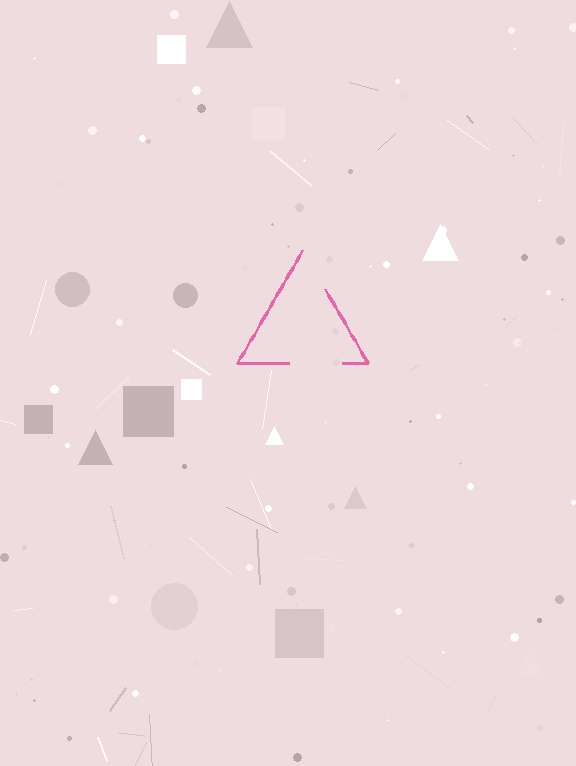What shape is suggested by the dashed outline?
The dashed outline suggests a triangle.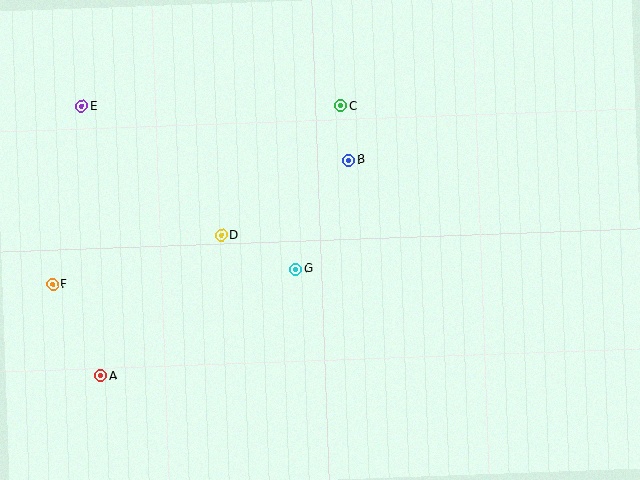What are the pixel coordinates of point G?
Point G is at (296, 269).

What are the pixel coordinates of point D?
Point D is at (221, 235).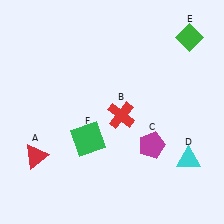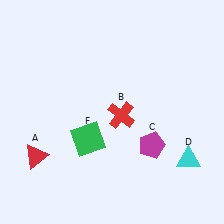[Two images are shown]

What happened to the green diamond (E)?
The green diamond (E) was removed in Image 2. It was in the top-right area of Image 1.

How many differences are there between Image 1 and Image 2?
There is 1 difference between the two images.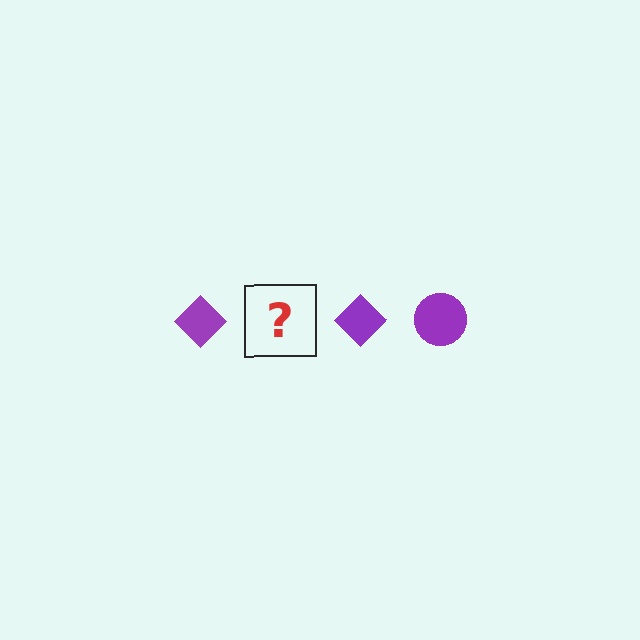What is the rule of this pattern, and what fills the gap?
The rule is that the pattern cycles through diamond, circle shapes in purple. The gap should be filled with a purple circle.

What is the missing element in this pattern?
The missing element is a purple circle.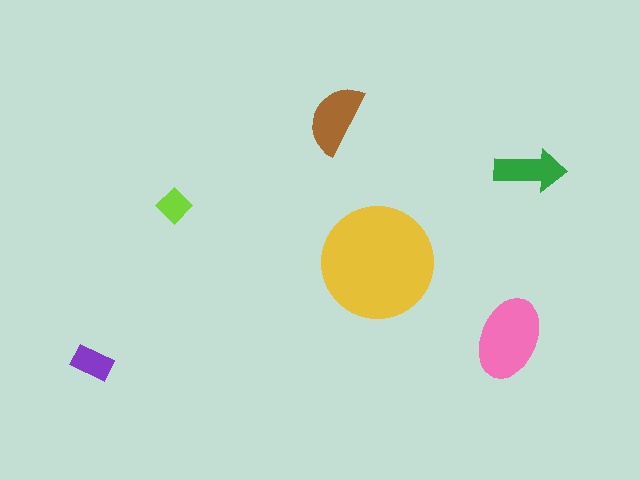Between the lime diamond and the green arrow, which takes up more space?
The green arrow.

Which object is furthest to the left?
The purple rectangle is leftmost.